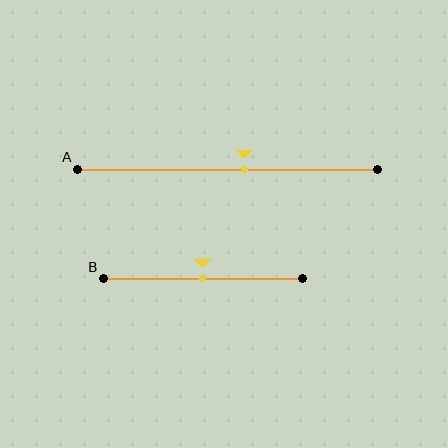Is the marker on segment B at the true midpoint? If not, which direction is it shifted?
Yes, the marker on segment B is at the true midpoint.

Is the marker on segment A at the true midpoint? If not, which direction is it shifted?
No, the marker on segment A is shifted to the right by about 6% of the segment length.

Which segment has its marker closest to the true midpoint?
Segment B has its marker closest to the true midpoint.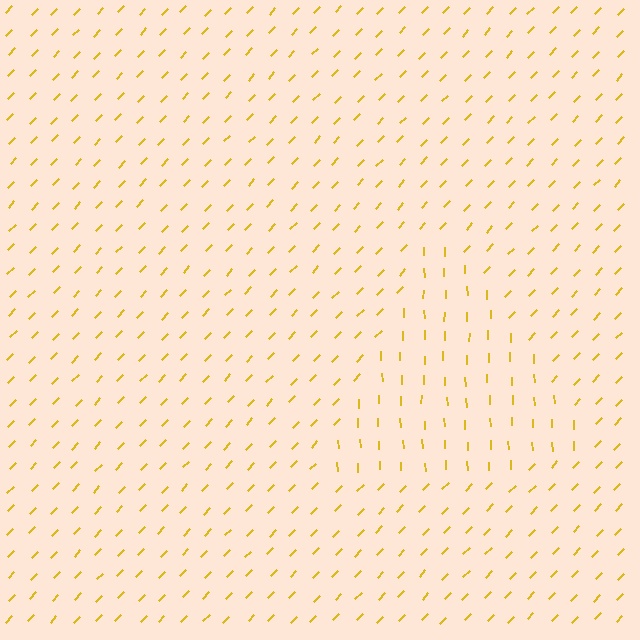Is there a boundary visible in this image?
Yes, there is a texture boundary formed by a change in line orientation.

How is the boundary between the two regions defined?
The boundary is defined purely by a change in line orientation (approximately 45 degrees difference). All lines are the same color and thickness.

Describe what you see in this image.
The image is filled with small yellow line segments. A triangle region in the image has lines oriented differently from the surrounding lines, creating a visible texture boundary.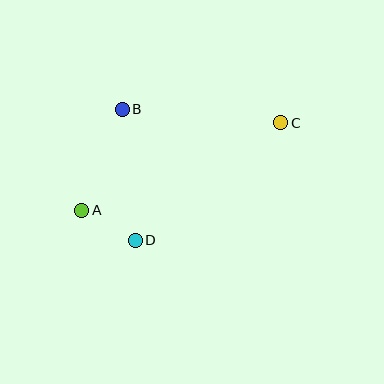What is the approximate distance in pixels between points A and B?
The distance between A and B is approximately 108 pixels.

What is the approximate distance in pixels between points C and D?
The distance between C and D is approximately 187 pixels.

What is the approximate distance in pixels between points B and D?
The distance between B and D is approximately 131 pixels.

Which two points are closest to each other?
Points A and D are closest to each other.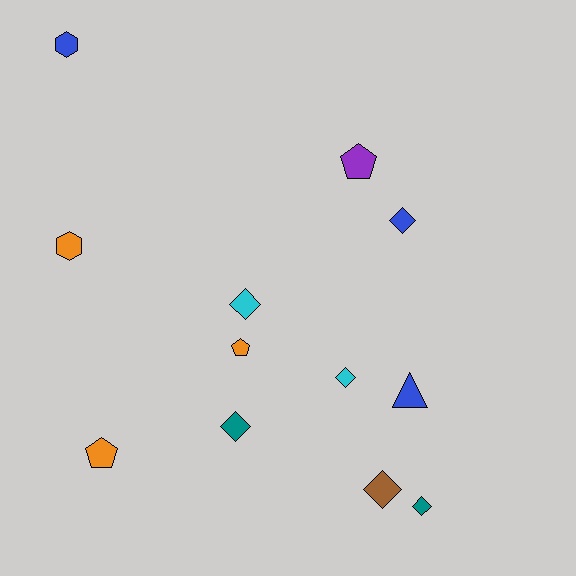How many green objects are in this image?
There are no green objects.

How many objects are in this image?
There are 12 objects.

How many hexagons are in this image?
There are 2 hexagons.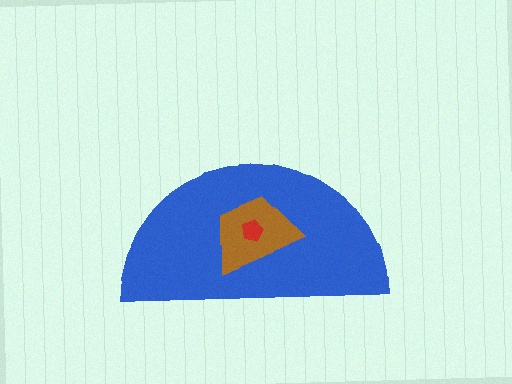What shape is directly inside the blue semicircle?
The brown trapezoid.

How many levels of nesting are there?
3.